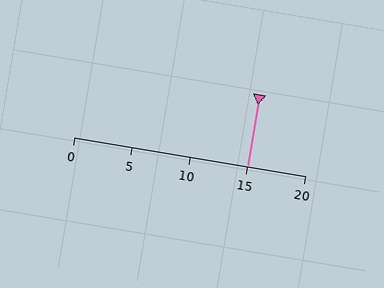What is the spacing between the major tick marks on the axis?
The major ticks are spaced 5 apart.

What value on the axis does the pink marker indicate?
The marker indicates approximately 15.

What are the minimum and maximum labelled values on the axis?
The axis runs from 0 to 20.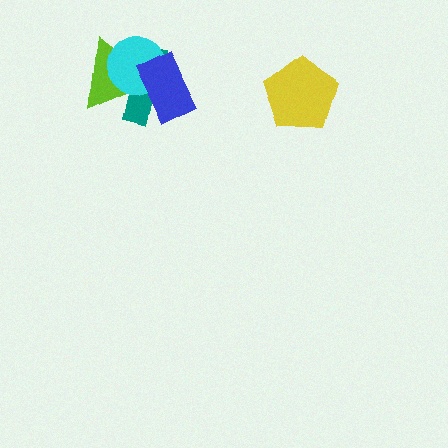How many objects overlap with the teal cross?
3 objects overlap with the teal cross.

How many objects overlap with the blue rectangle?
3 objects overlap with the blue rectangle.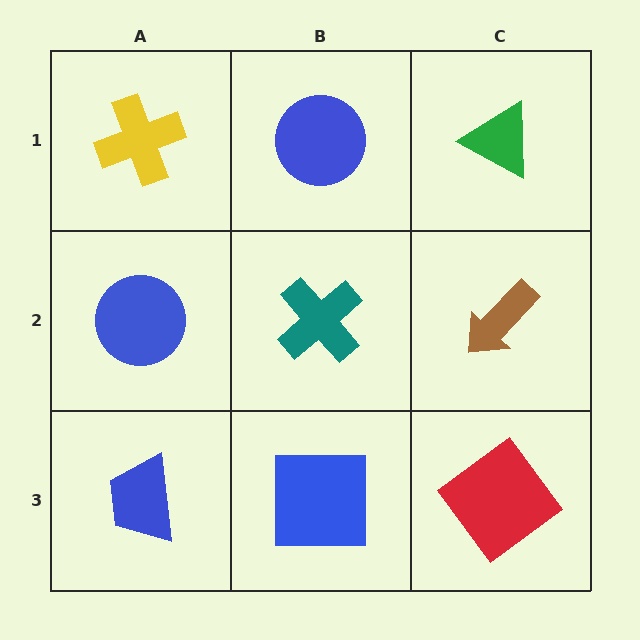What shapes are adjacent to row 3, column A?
A blue circle (row 2, column A), a blue square (row 3, column B).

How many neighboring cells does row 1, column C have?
2.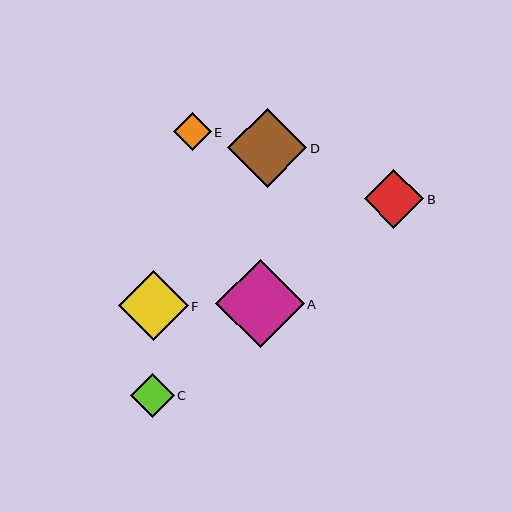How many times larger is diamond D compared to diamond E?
Diamond D is approximately 2.1 times the size of diamond E.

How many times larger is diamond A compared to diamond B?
Diamond A is approximately 1.5 times the size of diamond B.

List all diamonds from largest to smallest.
From largest to smallest: A, D, F, B, C, E.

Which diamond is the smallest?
Diamond E is the smallest with a size of approximately 38 pixels.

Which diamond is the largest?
Diamond A is the largest with a size of approximately 89 pixels.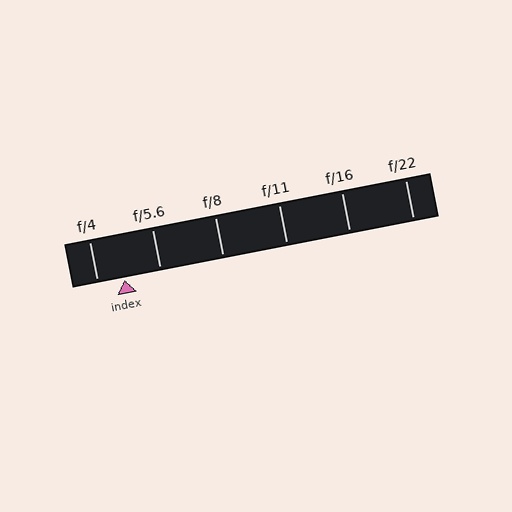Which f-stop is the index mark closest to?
The index mark is closest to f/4.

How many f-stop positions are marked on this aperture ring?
There are 6 f-stop positions marked.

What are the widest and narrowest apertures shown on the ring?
The widest aperture shown is f/4 and the narrowest is f/22.